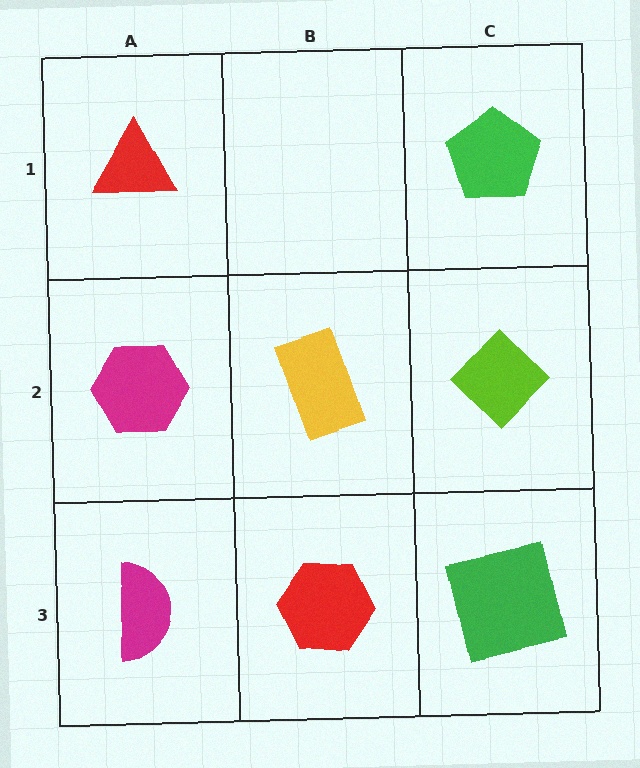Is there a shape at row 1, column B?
No, that cell is empty.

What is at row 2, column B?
A yellow rectangle.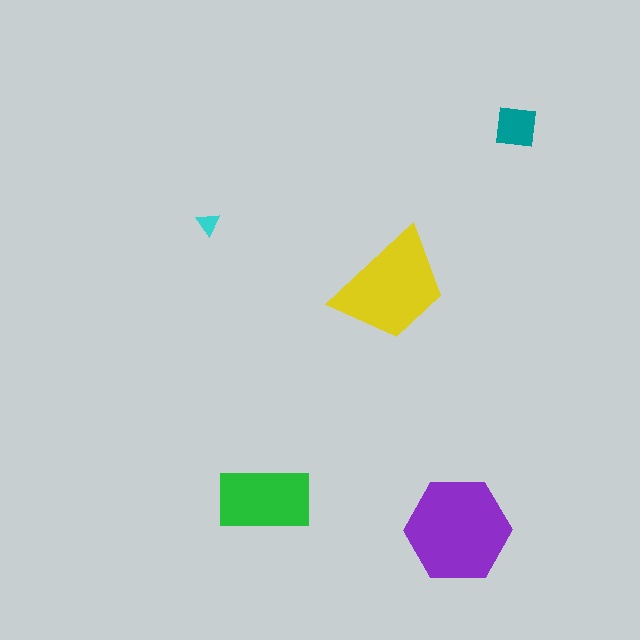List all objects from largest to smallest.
The purple hexagon, the yellow trapezoid, the green rectangle, the teal square, the cyan triangle.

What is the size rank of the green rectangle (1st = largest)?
3rd.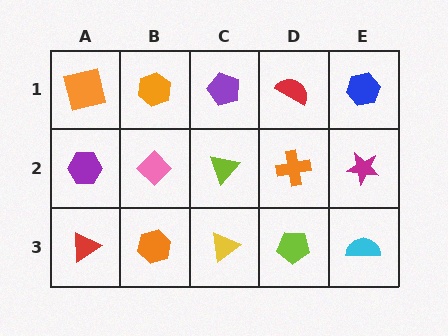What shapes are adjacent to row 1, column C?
A lime triangle (row 2, column C), an orange hexagon (row 1, column B), a red semicircle (row 1, column D).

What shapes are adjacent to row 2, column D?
A red semicircle (row 1, column D), a lime pentagon (row 3, column D), a lime triangle (row 2, column C), a magenta star (row 2, column E).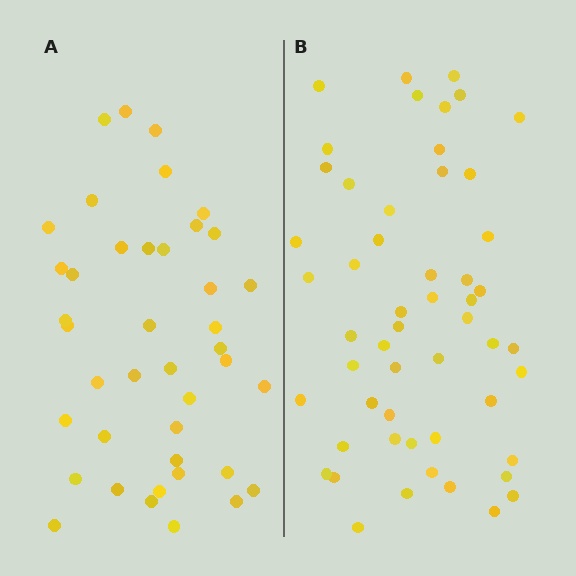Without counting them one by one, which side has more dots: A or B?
Region B (the right region) has more dots.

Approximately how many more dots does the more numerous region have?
Region B has roughly 12 or so more dots than region A.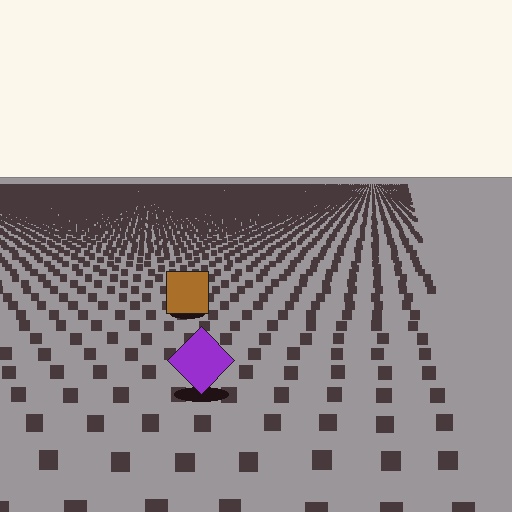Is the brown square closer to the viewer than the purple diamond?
No. The purple diamond is closer — you can tell from the texture gradient: the ground texture is coarser near it.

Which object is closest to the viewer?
The purple diamond is closest. The texture marks near it are larger and more spread out.